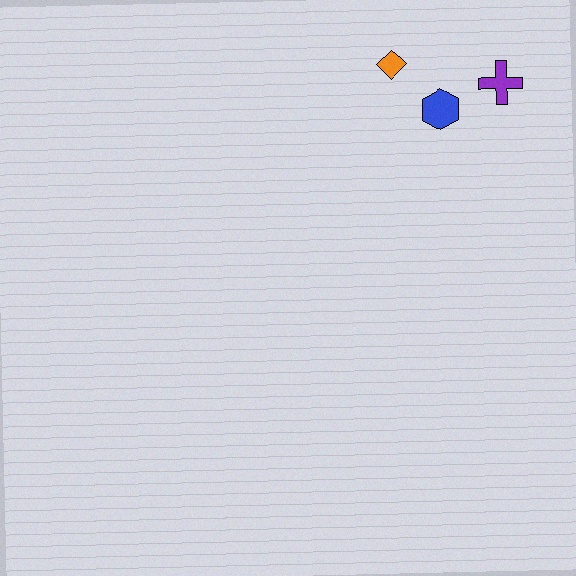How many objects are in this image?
There are 3 objects.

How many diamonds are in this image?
There is 1 diamond.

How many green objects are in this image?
There are no green objects.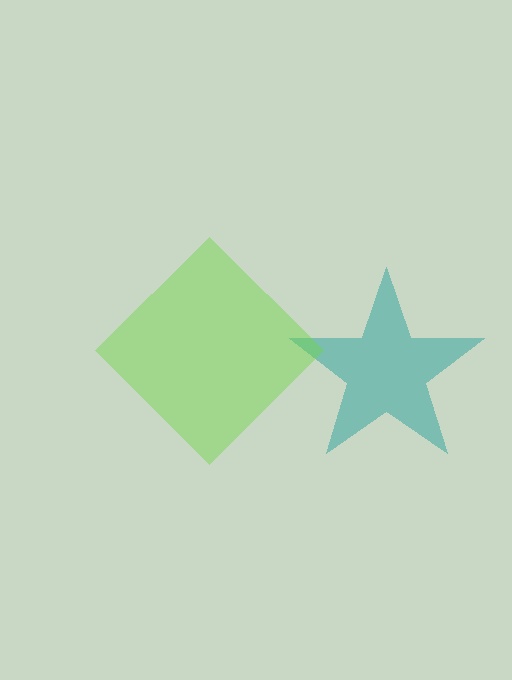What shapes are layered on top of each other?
The layered shapes are: a teal star, a lime diamond.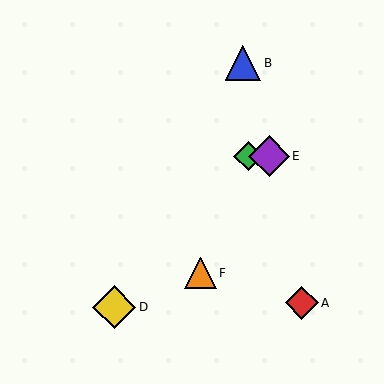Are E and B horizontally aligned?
No, E is at y≈156 and B is at y≈63.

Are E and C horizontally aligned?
Yes, both are at y≈156.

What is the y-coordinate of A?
Object A is at y≈303.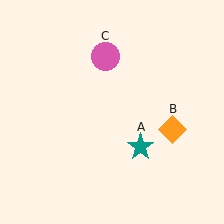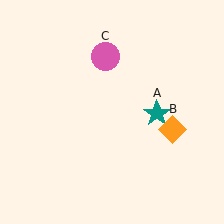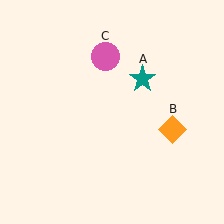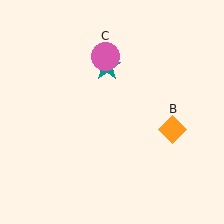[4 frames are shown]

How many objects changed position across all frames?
1 object changed position: teal star (object A).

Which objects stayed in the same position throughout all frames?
Orange diamond (object B) and pink circle (object C) remained stationary.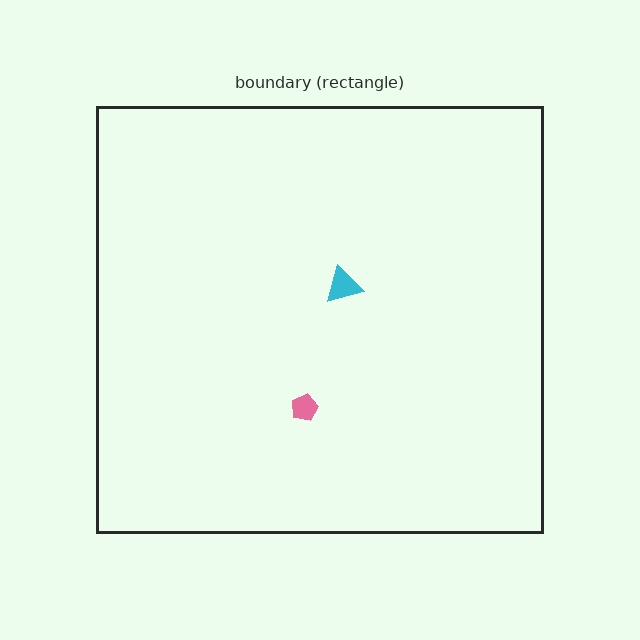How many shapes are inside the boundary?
2 inside, 0 outside.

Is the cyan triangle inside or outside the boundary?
Inside.